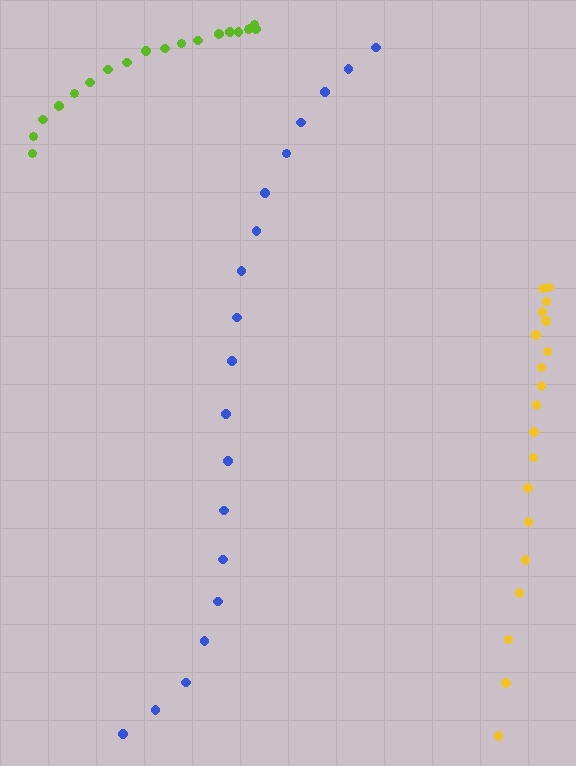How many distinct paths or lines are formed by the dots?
There are 3 distinct paths.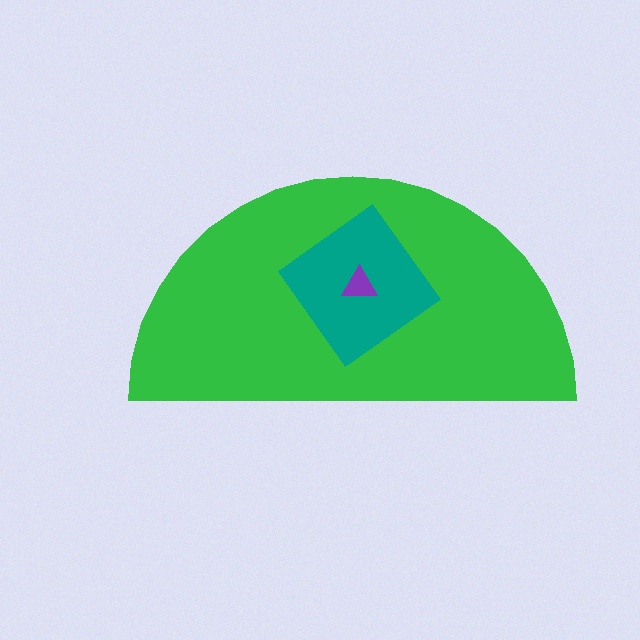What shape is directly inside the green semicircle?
The teal diamond.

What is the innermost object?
The purple triangle.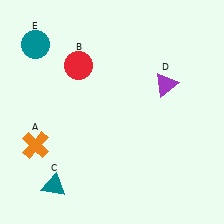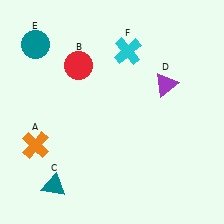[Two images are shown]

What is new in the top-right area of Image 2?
A cyan cross (F) was added in the top-right area of Image 2.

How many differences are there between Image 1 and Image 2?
There is 1 difference between the two images.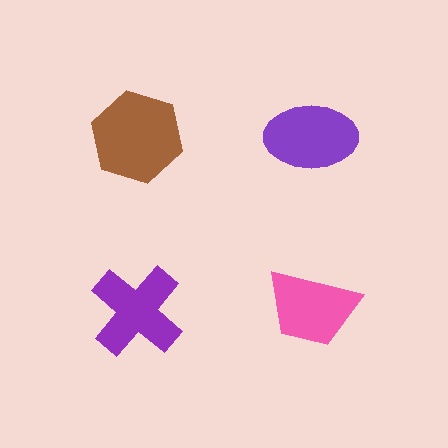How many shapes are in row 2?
2 shapes.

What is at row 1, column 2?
A purple ellipse.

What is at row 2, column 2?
A pink trapezoid.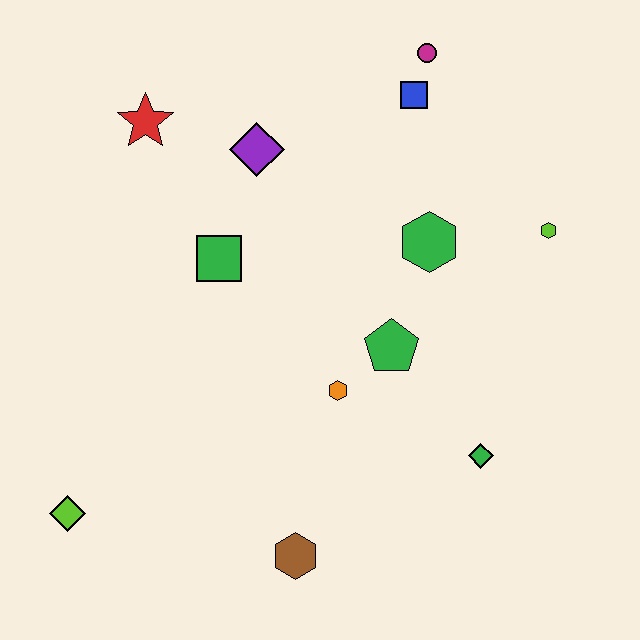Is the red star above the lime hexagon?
Yes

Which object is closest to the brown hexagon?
The orange hexagon is closest to the brown hexagon.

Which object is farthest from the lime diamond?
The magenta circle is farthest from the lime diamond.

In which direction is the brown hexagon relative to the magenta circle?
The brown hexagon is below the magenta circle.